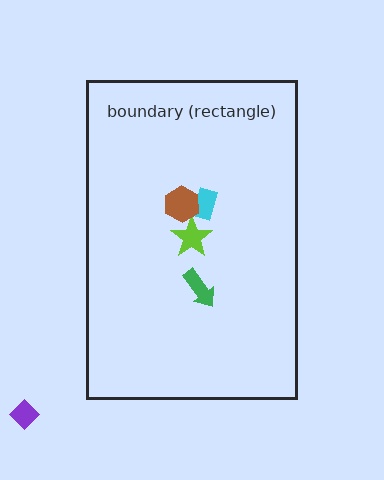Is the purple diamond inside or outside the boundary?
Outside.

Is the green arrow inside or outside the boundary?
Inside.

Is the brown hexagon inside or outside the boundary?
Inside.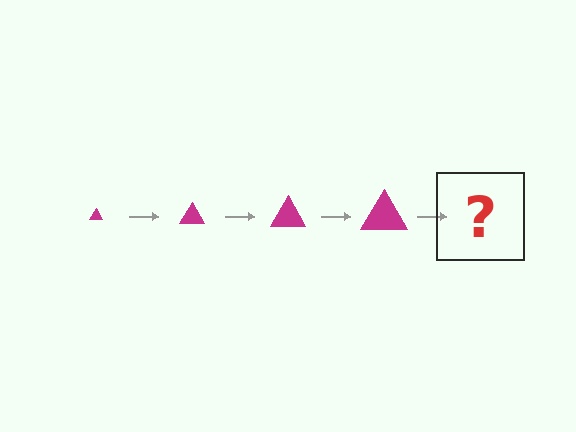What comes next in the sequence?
The next element should be a magenta triangle, larger than the previous one.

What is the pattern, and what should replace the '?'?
The pattern is that the triangle gets progressively larger each step. The '?' should be a magenta triangle, larger than the previous one.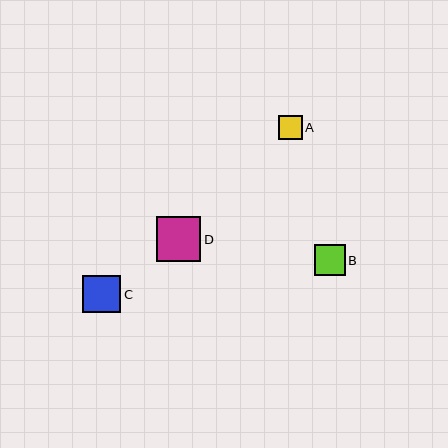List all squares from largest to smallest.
From largest to smallest: D, C, B, A.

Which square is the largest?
Square D is the largest with a size of approximately 44 pixels.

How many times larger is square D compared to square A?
Square D is approximately 1.9 times the size of square A.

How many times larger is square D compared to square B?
Square D is approximately 1.4 times the size of square B.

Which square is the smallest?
Square A is the smallest with a size of approximately 24 pixels.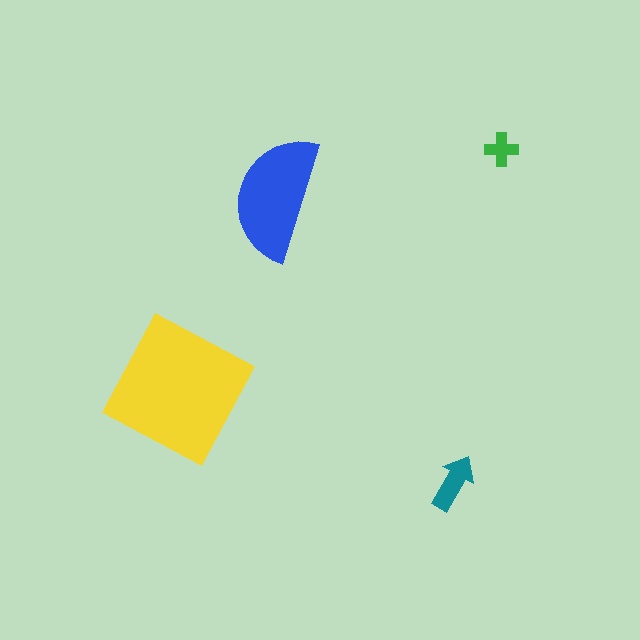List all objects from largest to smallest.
The yellow square, the blue semicircle, the teal arrow, the green cross.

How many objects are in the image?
There are 4 objects in the image.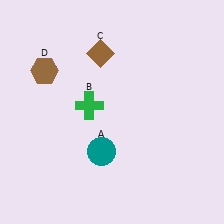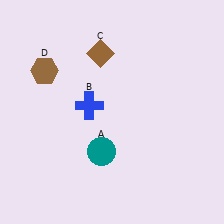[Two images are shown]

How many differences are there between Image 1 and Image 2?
There is 1 difference between the two images.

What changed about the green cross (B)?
In Image 1, B is green. In Image 2, it changed to blue.